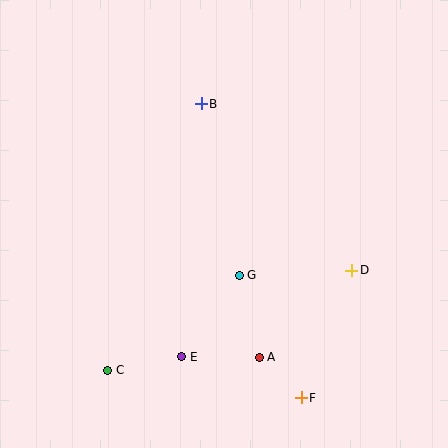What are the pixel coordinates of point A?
Point A is at (259, 357).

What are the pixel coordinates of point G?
Point G is at (239, 275).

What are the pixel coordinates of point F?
Point F is at (301, 398).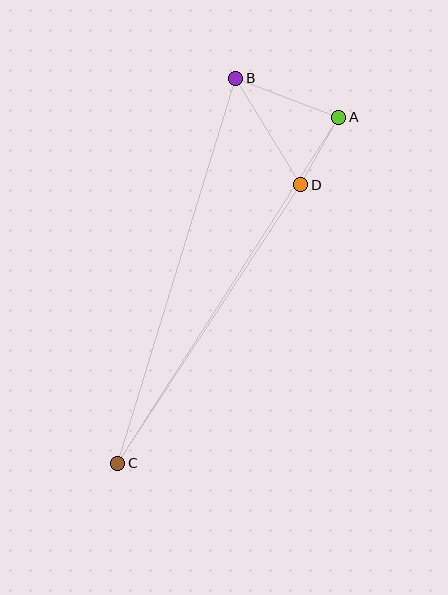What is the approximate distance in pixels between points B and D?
The distance between B and D is approximately 125 pixels.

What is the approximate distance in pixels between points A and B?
The distance between A and B is approximately 110 pixels.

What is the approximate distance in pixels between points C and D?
The distance between C and D is approximately 333 pixels.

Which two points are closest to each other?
Points A and D are closest to each other.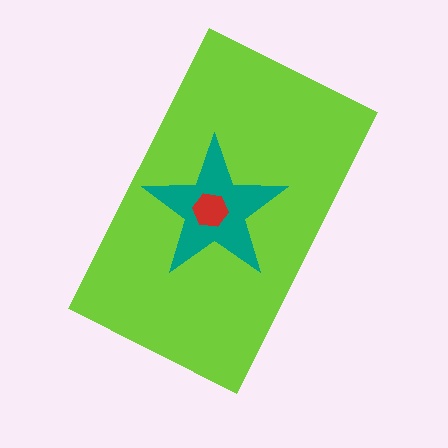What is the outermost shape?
The lime rectangle.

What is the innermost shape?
The red hexagon.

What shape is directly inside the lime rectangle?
The teal star.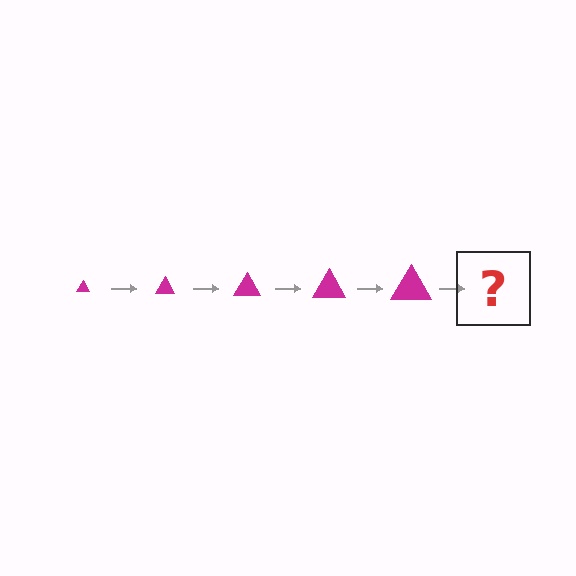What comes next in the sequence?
The next element should be a magenta triangle, larger than the previous one.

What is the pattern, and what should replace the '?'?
The pattern is that the triangle gets progressively larger each step. The '?' should be a magenta triangle, larger than the previous one.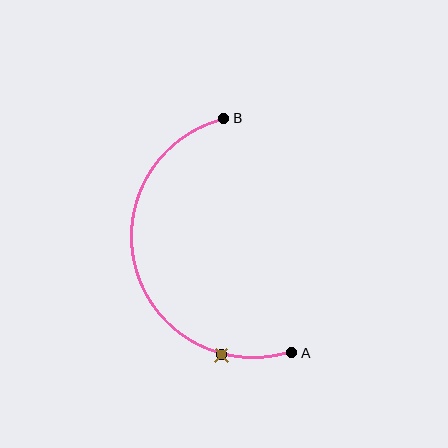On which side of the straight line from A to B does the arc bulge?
The arc bulges to the left of the straight line connecting A and B.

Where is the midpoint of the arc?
The arc midpoint is the point on the curve farthest from the straight line joining A and B. It sits to the left of that line.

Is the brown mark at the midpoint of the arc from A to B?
No. The brown mark lies on the arc but is closer to endpoint A. The arc midpoint would be at the point on the curve equidistant along the arc from both A and B.